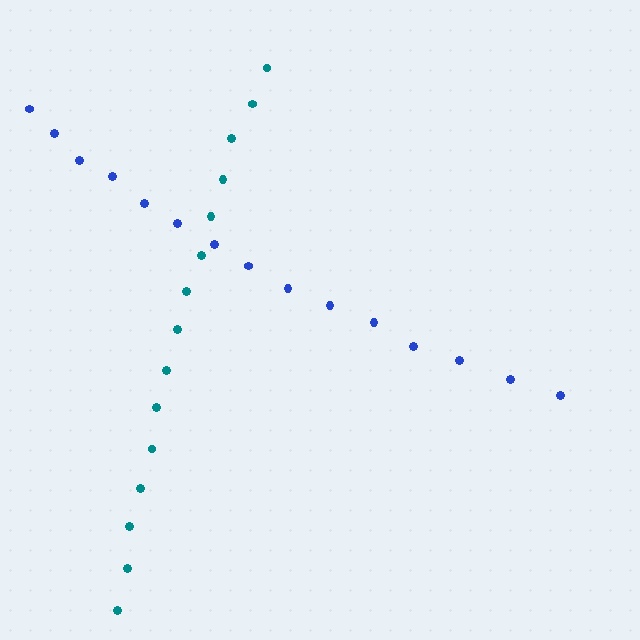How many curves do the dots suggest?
There are 2 distinct paths.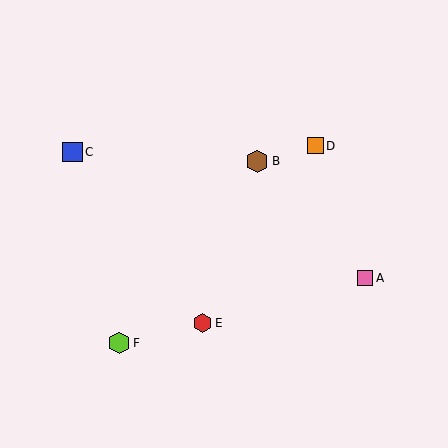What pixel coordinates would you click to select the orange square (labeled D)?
Click at (315, 146) to select the orange square D.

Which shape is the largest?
The brown hexagon (labeled B) is the largest.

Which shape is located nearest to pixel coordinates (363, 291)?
The pink square (labeled A) at (365, 278) is nearest to that location.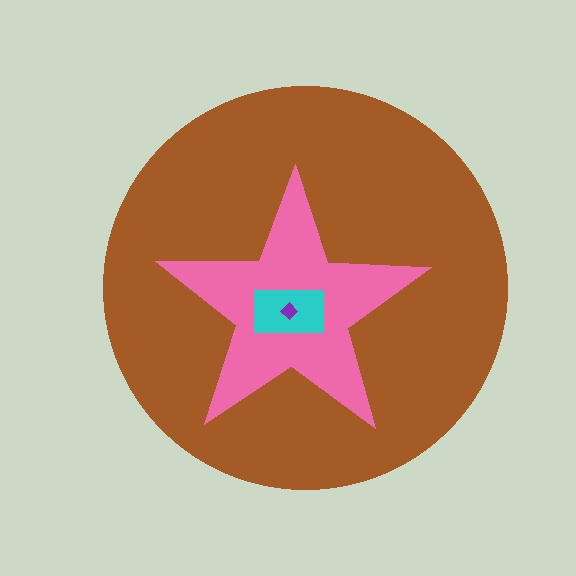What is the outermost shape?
The brown circle.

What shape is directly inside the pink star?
The cyan rectangle.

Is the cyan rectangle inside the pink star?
Yes.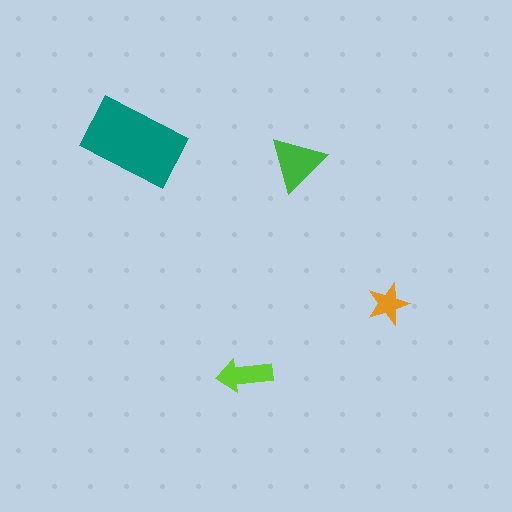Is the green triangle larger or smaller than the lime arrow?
Larger.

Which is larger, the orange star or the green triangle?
The green triangle.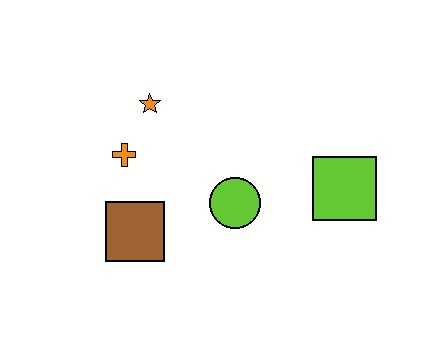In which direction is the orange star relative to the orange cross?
The orange star is above the orange cross.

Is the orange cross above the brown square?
Yes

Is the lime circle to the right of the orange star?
Yes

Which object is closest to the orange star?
The orange cross is closest to the orange star.